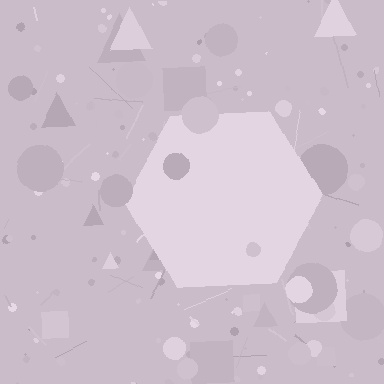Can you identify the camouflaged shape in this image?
The camouflaged shape is a hexagon.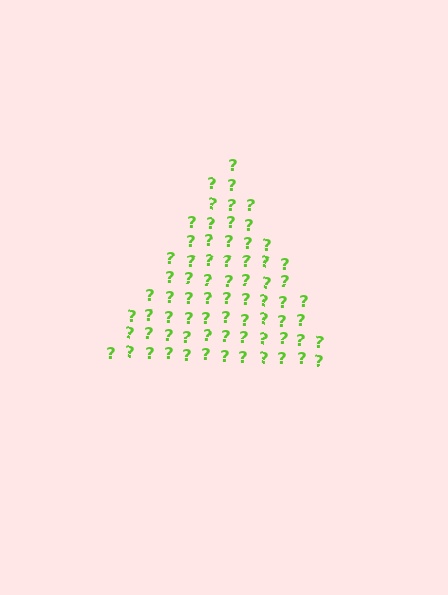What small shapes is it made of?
It is made of small question marks.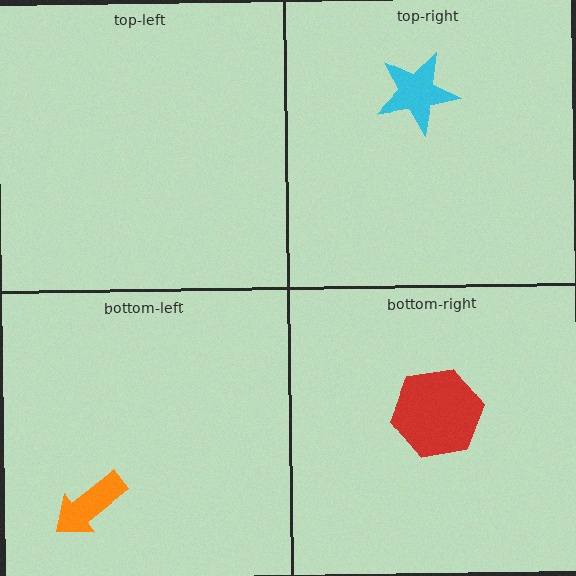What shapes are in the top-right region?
The cyan star.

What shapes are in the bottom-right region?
The red hexagon.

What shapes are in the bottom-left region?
The orange arrow.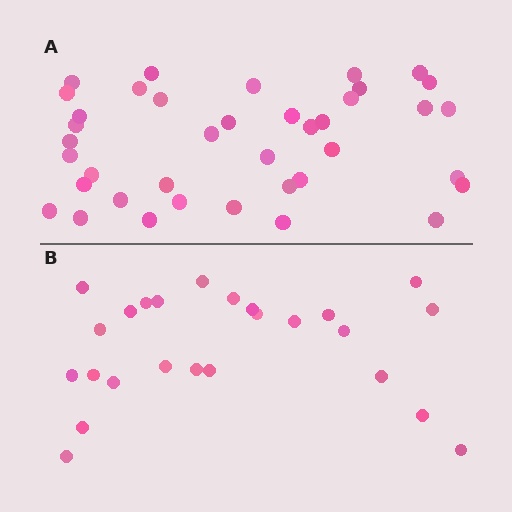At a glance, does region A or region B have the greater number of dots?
Region A (the top region) has more dots.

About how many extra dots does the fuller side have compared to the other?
Region A has approximately 15 more dots than region B.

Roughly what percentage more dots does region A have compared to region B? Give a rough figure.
About 55% more.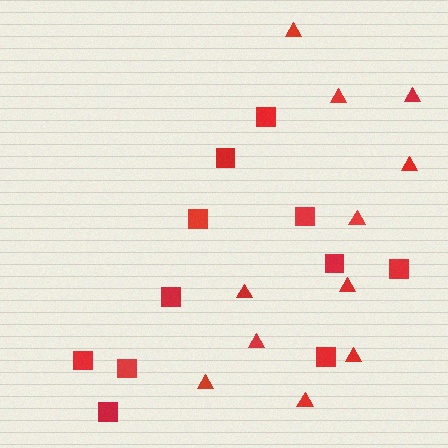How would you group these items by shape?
There are 2 groups: one group of squares (11) and one group of triangles (11).